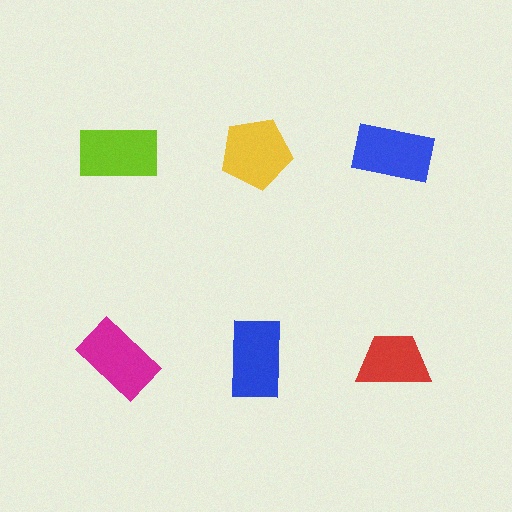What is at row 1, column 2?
A yellow pentagon.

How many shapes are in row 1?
3 shapes.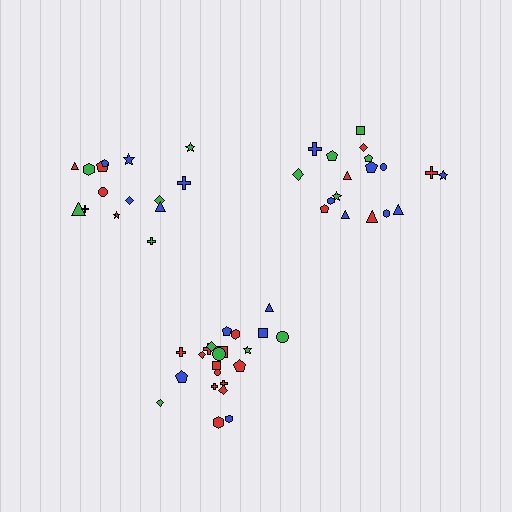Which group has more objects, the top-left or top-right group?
The top-right group.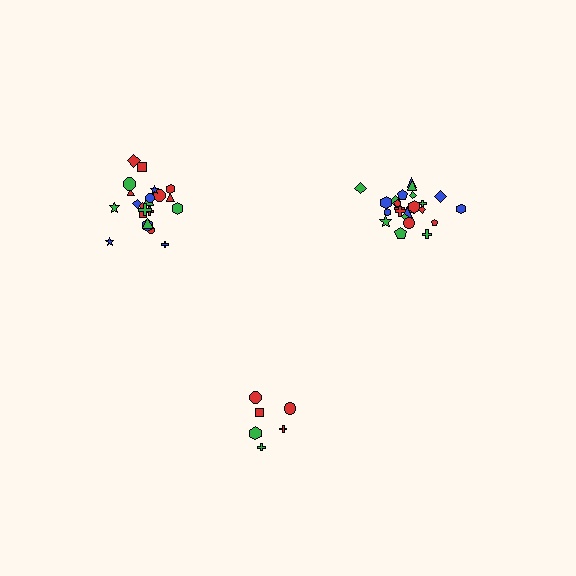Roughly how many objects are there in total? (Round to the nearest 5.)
Roughly 55 objects in total.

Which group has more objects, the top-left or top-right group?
The top-right group.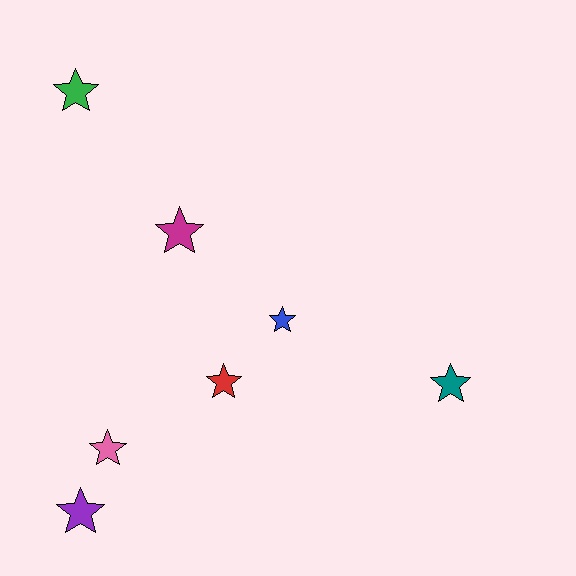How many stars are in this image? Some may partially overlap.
There are 7 stars.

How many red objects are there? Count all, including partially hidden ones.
There is 1 red object.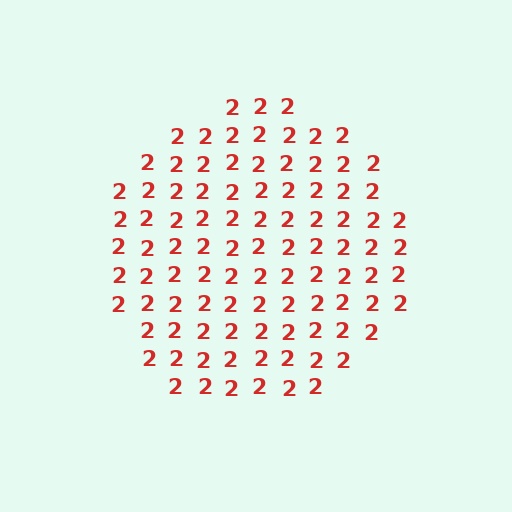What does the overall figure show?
The overall figure shows a circle.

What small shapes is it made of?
It is made of small digit 2's.